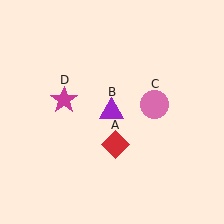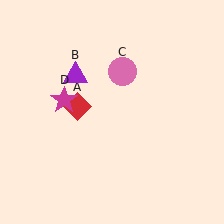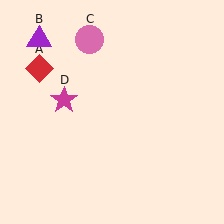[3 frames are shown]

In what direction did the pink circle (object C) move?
The pink circle (object C) moved up and to the left.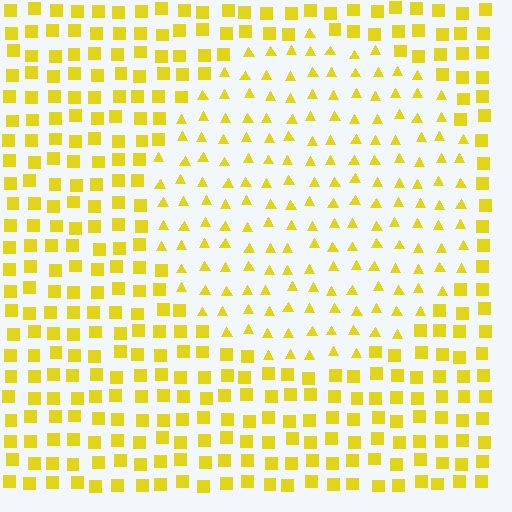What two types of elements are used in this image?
The image uses triangles inside the circle region and squares outside it.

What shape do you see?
I see a circle.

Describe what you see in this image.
The image is filled with small yellow elements arranged in a uniform grid. A circle-shaped region contains triangles, while the surrounding area contains squares. The boundary is defined purely by the change in element shape.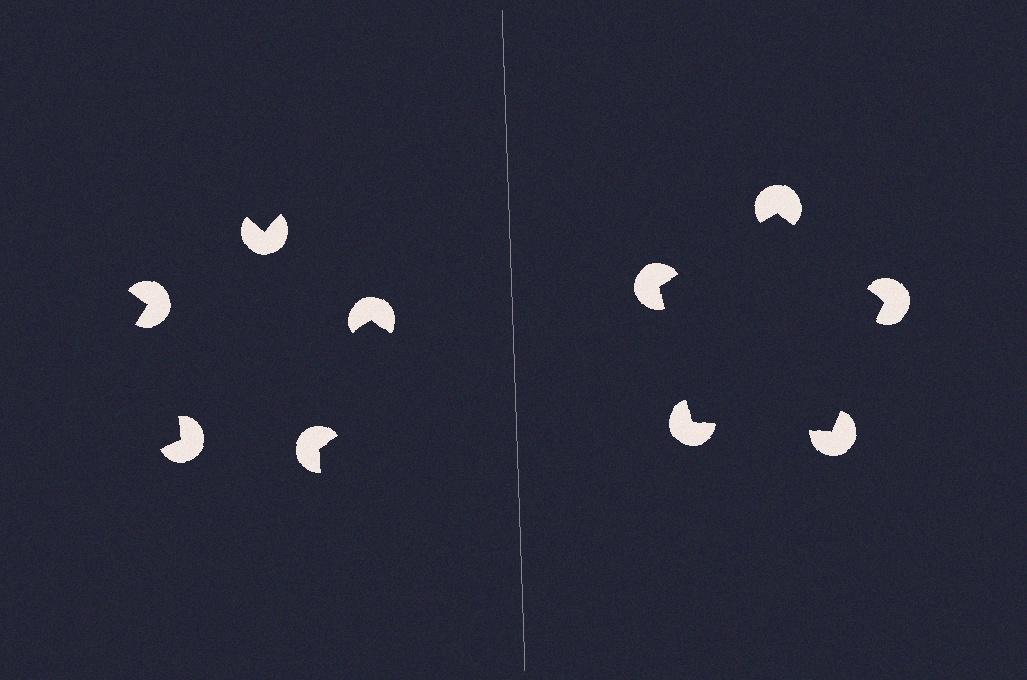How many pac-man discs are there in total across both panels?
10 — 5 on each side.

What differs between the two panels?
The pac-man discs are positioned identically on both sides; only the wedge orientations differ. On the right they align to a pentagon; on the left they are misaligned.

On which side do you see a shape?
An illusory pentagon appears on the right side. On the left side the wedge cuts are rotated, so no coherent shape forms.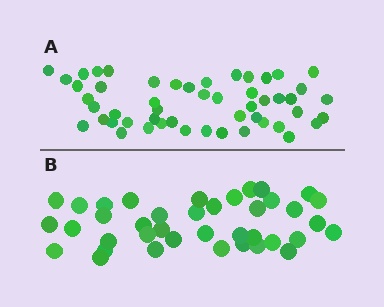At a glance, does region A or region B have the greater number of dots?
Region A (the top region) has more dots.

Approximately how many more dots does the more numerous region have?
Region A has roughly 12 or so more dots than region B.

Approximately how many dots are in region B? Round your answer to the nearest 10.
About 40 dots. (The exact count is 39, which rounds to 40.)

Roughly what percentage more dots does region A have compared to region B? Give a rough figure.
About 30% more.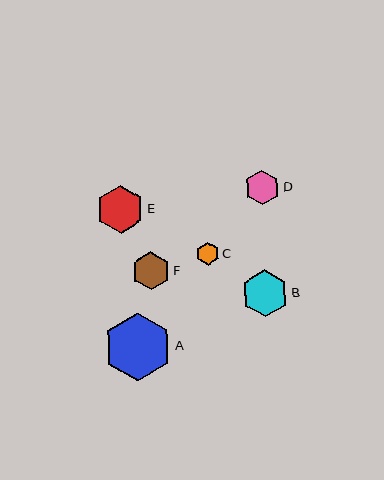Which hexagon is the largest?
Hexagon A is the largest with a size of approximately 68 pixels.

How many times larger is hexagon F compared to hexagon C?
Hexagon F is approximately 1.6 times the size of hexagon C.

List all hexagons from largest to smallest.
From largest to smallest: A, E, B, F, D, C.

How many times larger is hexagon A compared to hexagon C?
Hexagon A is approximately 3.0 times the size of hexagon C.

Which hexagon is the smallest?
Hexagon C is the smallest with a size of approximately 23 pixels.